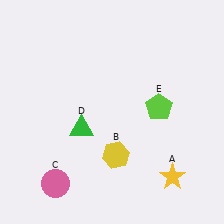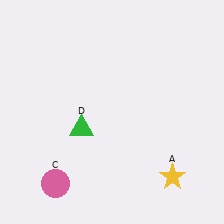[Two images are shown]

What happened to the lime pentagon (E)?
The lime pentagon (E) was removed in Image 2. It was in the top-right area of Image 1.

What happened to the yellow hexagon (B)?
The yellow hexagon (B) was removed in Image 2. It was in the bottom-right area of Image 1.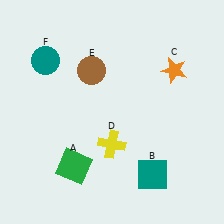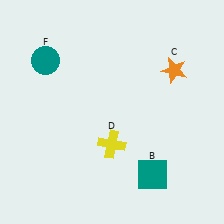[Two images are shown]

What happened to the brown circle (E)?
The brown circle (E) was removed in Image 2. It was in the top-left area of Image 1.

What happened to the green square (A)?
The green square (A) was removed in Image 2. It was in the bottom-left area of Image 1.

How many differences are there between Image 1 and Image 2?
There are 2 differences between the two images.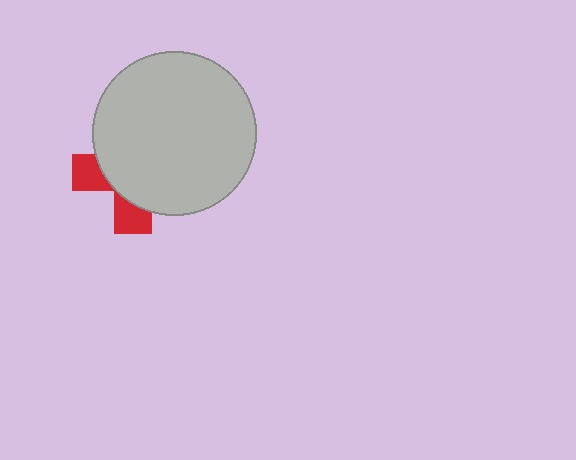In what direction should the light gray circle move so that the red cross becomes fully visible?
The light gray circle should move toward the upper-right. That is the shortest direction to clear the overlap and leave the red cross fully visible.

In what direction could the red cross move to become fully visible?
The red cross could move toward the lower-left. That would shift it out from behind the light gray circle entirely.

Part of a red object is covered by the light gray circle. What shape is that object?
It is a cross.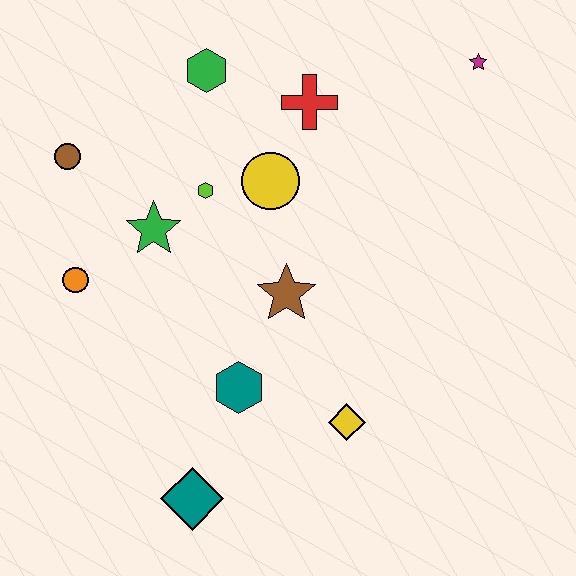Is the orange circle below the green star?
Yes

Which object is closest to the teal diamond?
The teal hexagon is closest to the teal diamond.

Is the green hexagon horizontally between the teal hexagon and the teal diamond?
Yes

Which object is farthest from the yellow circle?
The teal diamond is farthest from the yellow circle.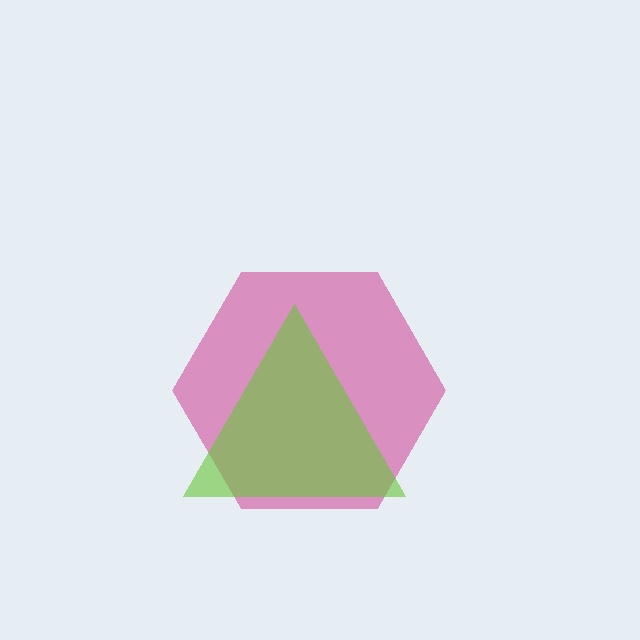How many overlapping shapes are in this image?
There are 2 overlapping shapes in the image.